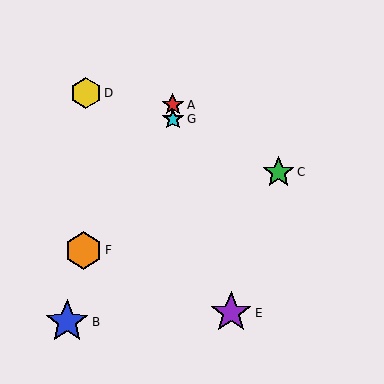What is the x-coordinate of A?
Object A is at x≈173.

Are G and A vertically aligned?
Yes, both are at x≈173.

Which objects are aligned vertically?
Objects A, G are aligned vertically.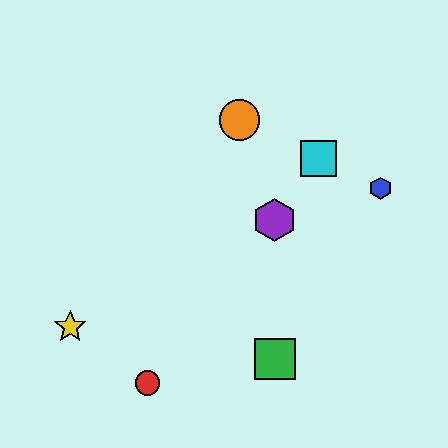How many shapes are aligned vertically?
2 shapes (the green square, the purple hexagon) are aligned vertically.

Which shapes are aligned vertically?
The green square, the purple hexagon are aligned vertically.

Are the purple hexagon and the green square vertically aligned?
Yes, both are at x≈275.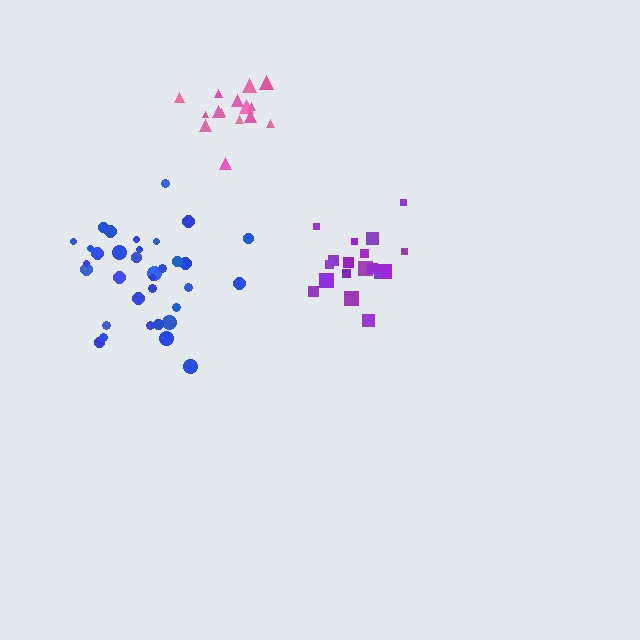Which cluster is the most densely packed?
Pink.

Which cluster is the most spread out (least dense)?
Purple.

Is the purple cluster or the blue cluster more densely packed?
Blue.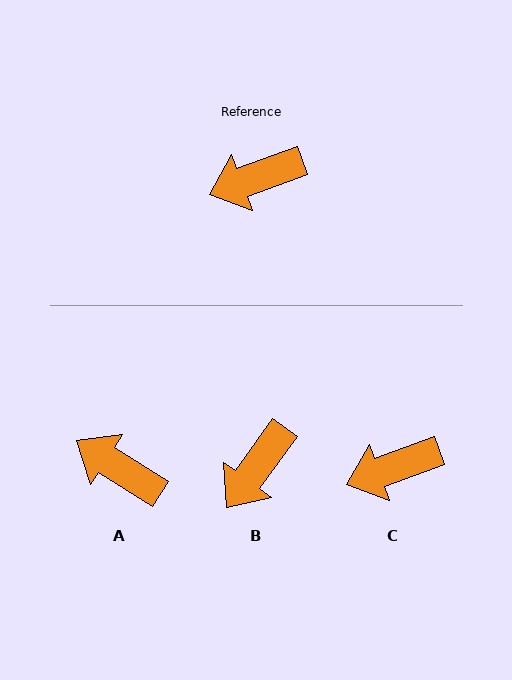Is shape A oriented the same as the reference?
No, it is off by about 52 degrees.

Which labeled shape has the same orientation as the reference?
C.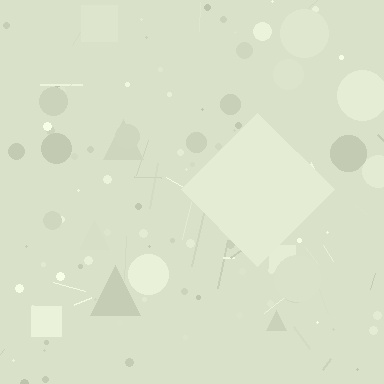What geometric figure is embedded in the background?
A diamond is embedded in the background.